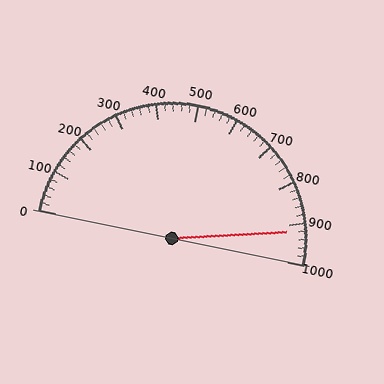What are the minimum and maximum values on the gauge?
The gauge ranges from 0 to 1000.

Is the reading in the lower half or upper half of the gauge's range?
The reading is in the upper half of the range (0 to 1000).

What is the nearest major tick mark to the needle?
The nearest major tick mark is 900.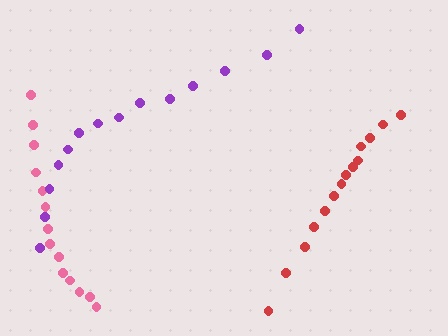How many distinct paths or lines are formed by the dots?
There are 3 distinct paths.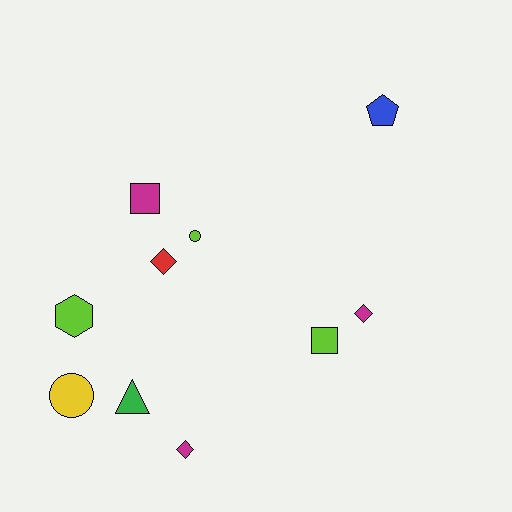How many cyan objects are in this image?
There are no cyan objects.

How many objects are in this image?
There are 10 objects.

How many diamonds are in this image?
There are 3 diamonds.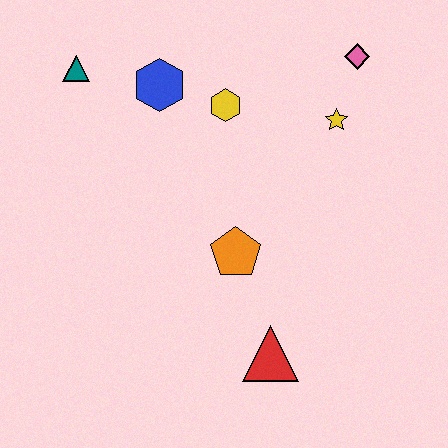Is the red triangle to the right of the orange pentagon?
Yes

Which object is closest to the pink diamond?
The yellow star is closest to the pink diamond.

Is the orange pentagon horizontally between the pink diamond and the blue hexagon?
Yes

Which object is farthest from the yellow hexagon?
The red triangle is farthest from the yellow hexagon.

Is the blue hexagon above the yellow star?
Yes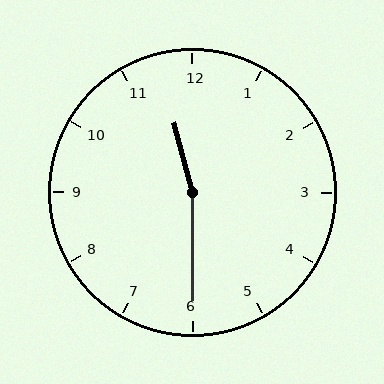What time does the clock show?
11:30.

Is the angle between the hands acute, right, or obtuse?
It is obtuse.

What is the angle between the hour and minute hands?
Approximately 165 degrees.